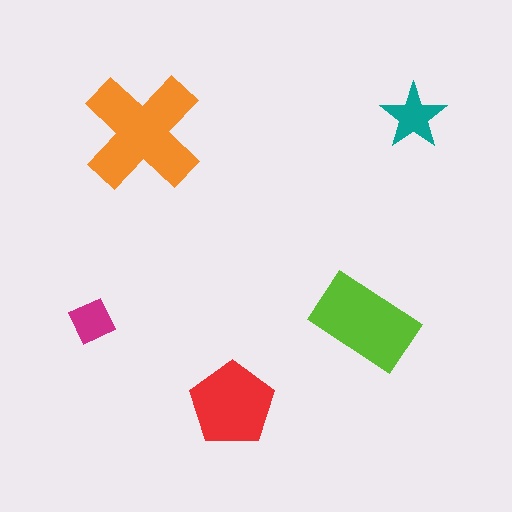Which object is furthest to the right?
The teal star is rightmost.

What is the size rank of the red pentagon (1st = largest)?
3rd.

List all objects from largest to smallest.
The orange cross, the lime rectangle, the red pentagon, the teal star, the magenta diamond.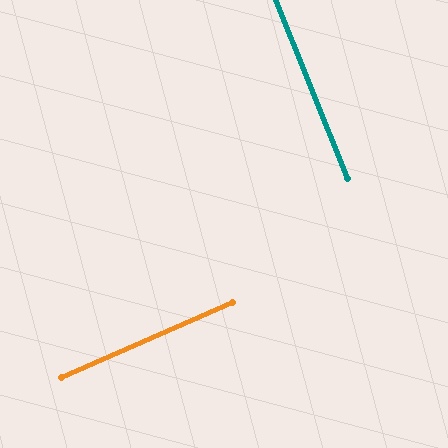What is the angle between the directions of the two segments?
Approximately 88 degrees.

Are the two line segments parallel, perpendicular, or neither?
Perpendicular — they meet at approximately 88°.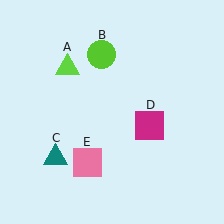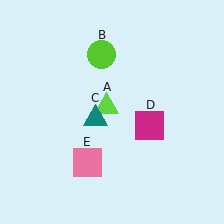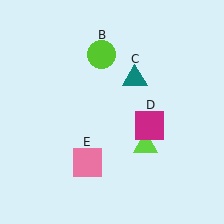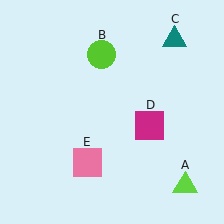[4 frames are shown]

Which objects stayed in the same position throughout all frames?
Lime circle (object B) and magenta square (object D) and pink square (object E) remained stationary.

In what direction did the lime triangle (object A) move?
The lime triangle (object A) moved down and to the right.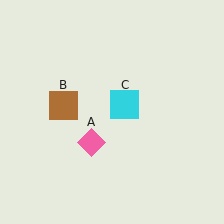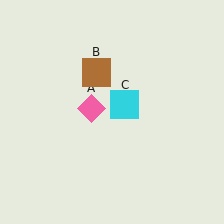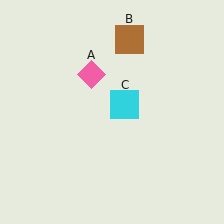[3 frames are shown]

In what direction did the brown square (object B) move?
The brown square (object B) moved up and to the right.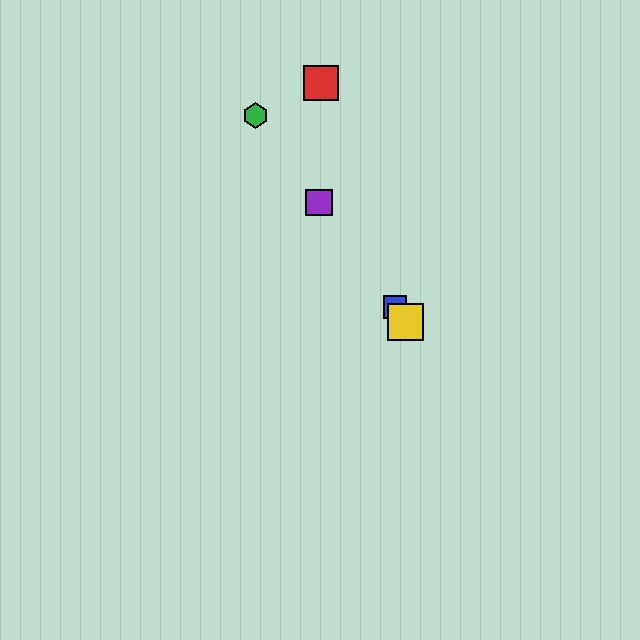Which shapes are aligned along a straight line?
The blue square, the green hexagon, the yellow square, the purple square are aligned along a straight line.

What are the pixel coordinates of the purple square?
The purple square is at (319, 202).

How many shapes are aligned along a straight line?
4 shapes (the blue square, the green hexagon, the yellow square, the purple square) are aligned along a straight line.